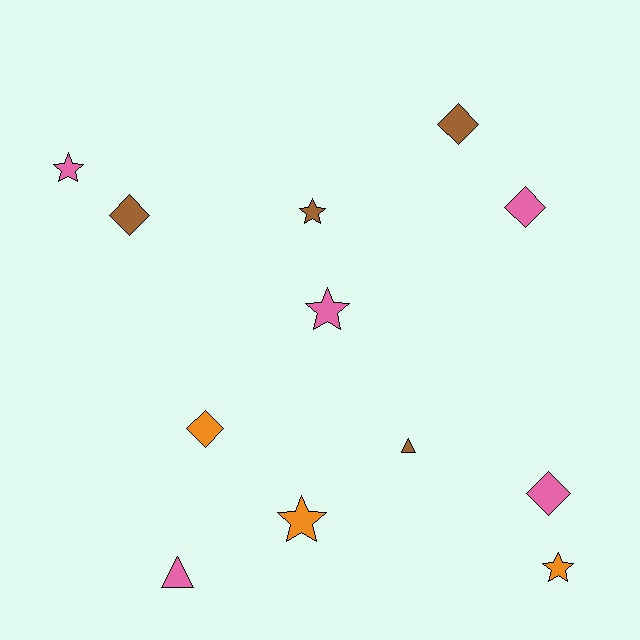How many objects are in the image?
There are 12 objects.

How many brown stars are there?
There is 1 brown star.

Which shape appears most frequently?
Star, with 5 objects.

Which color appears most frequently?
Pink, with 5 objects.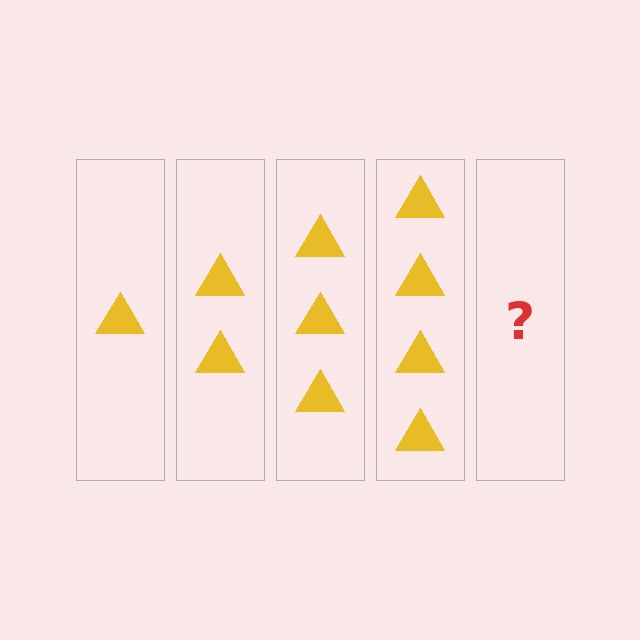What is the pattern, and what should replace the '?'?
The pattern is that each step adds one more triangle. The '?' should be 5 triangles.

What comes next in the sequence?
The next element should be 5 triangles.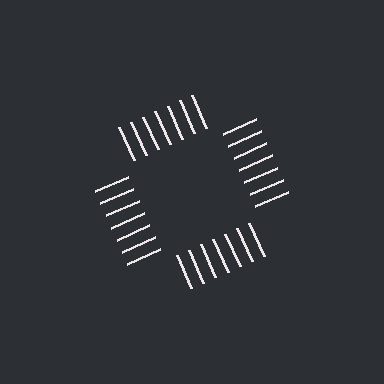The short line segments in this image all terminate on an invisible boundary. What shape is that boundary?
An illusory square — the line segments terminate on its edges but no continuous stroke is drawn.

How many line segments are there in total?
28 — 7 along each of the 4 edges.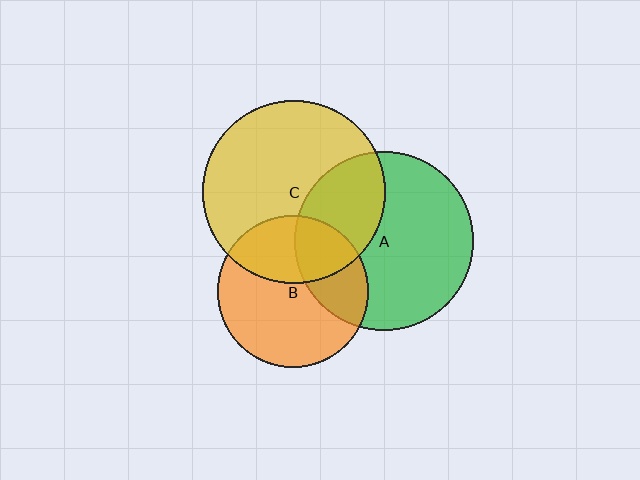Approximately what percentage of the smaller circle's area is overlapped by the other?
Approximately 30%.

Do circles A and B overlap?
Yes.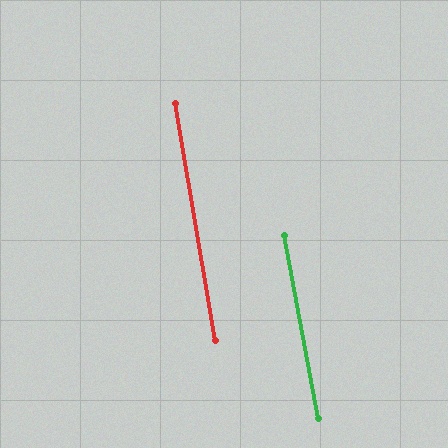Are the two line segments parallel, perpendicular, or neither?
Parallel — their directions differ by only 1.0°.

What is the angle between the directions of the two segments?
Approximately 1 degree.